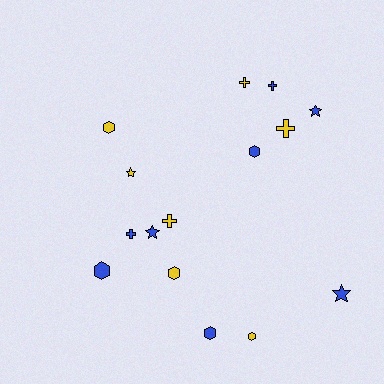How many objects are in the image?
There are 15 objects.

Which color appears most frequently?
Blue, with 8 objects.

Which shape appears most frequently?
Hexagon, with 6 objects.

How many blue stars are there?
There are 3 blue stars.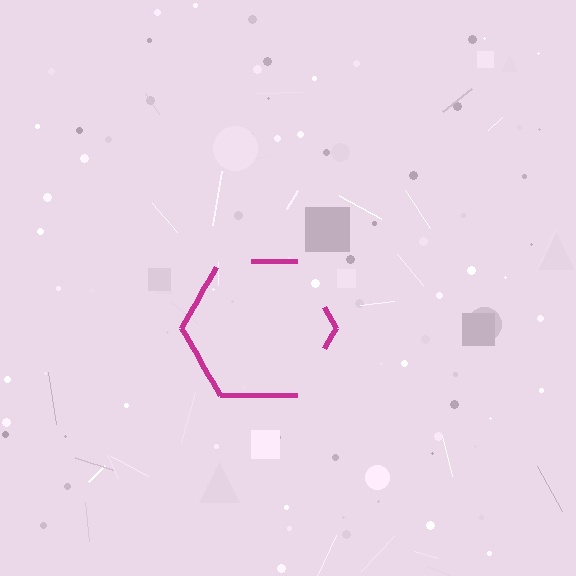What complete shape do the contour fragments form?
The contour fragments form a hexagon.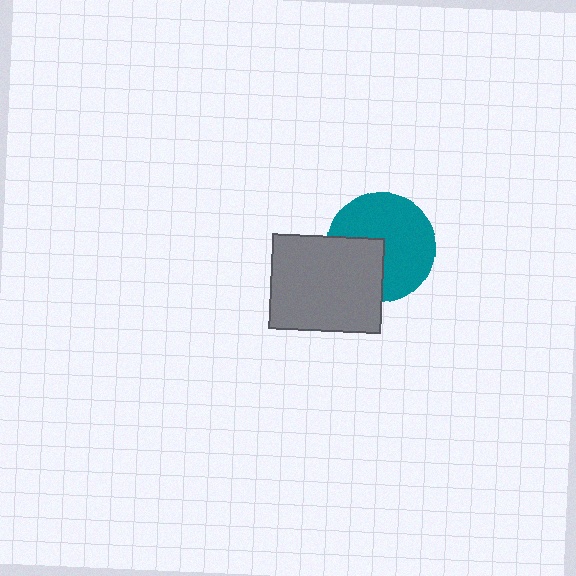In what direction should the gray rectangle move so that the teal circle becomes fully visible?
The gray rectangle should move toward the lower-left. That is the shortest direction to clear the overlap and leave the teal circle fully visible.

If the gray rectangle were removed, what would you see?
You would see the complete teal circle.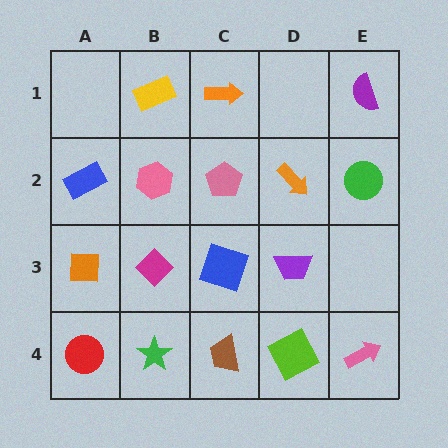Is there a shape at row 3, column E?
No, that cell is empty.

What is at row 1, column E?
A purple semicircle.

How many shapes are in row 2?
5 shapes.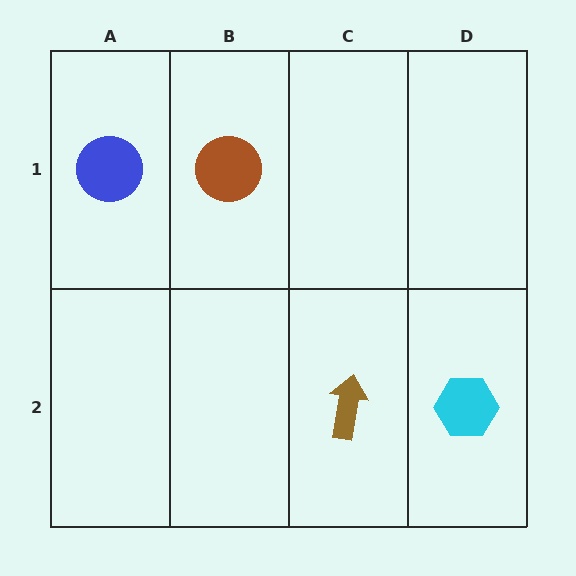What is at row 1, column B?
A brown circle.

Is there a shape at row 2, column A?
No, that cell is empty.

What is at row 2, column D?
A cyan hexagon.